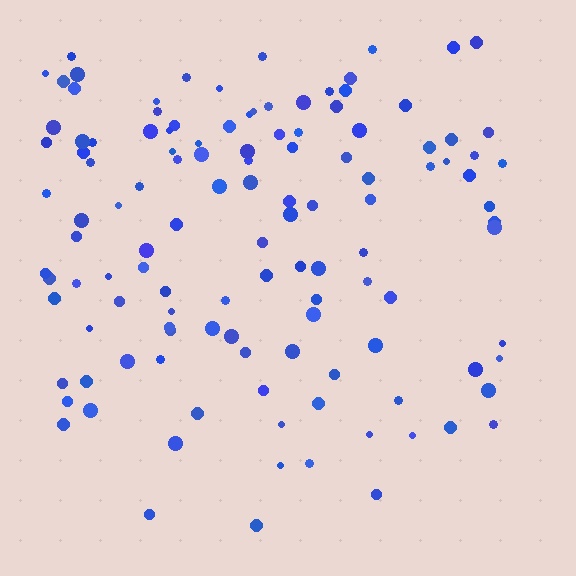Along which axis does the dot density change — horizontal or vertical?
Vertical.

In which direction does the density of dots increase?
From bottom to top, with the top side densest.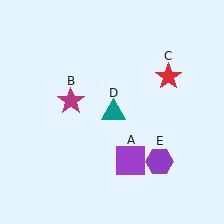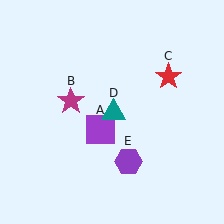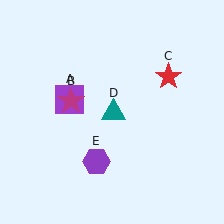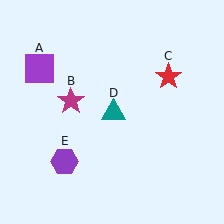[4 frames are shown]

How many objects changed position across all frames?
2 objects changed position: purple square (object A), purple hexagon (object E).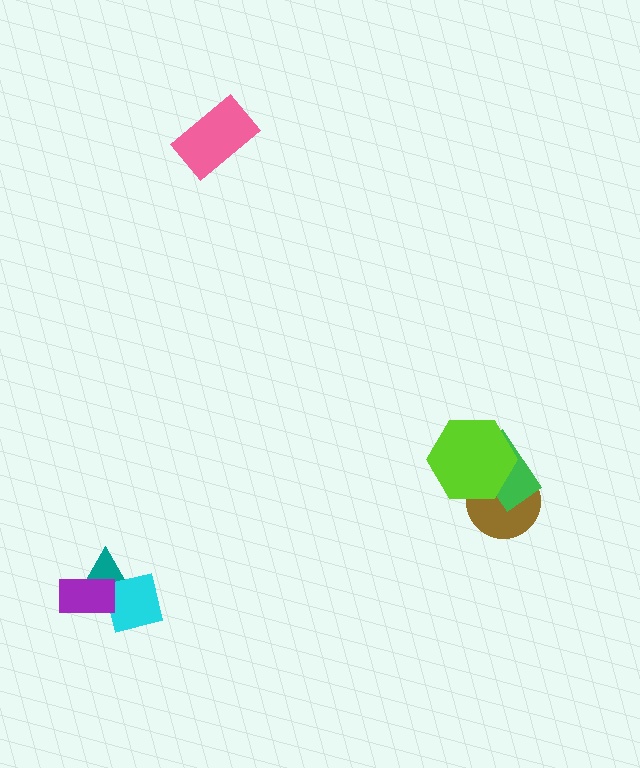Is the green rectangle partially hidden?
Yes, it is partially covered by another shape.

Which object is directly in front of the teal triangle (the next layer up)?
The cyan square is directly in front of the teal triangle.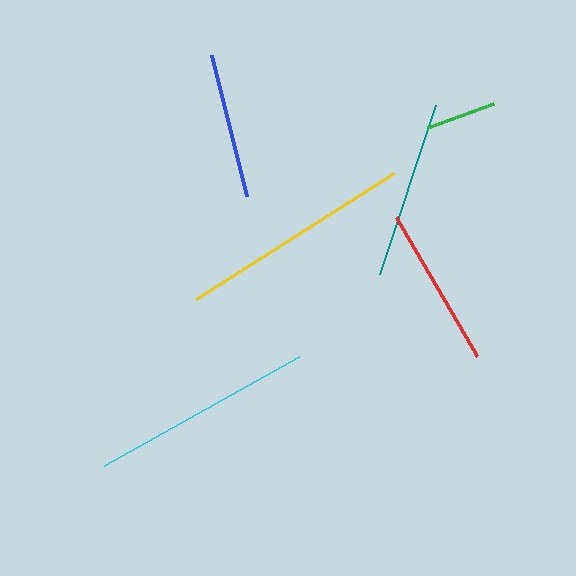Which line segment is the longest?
The yellow line is the longest at approximately 234 pixels.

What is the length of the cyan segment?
The cyan segment is approximately 224 pixels long.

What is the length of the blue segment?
The blue segment is approximately 145 pixels long.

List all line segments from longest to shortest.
From longest to shortest: yellow, cyan, teal, red, blue, green.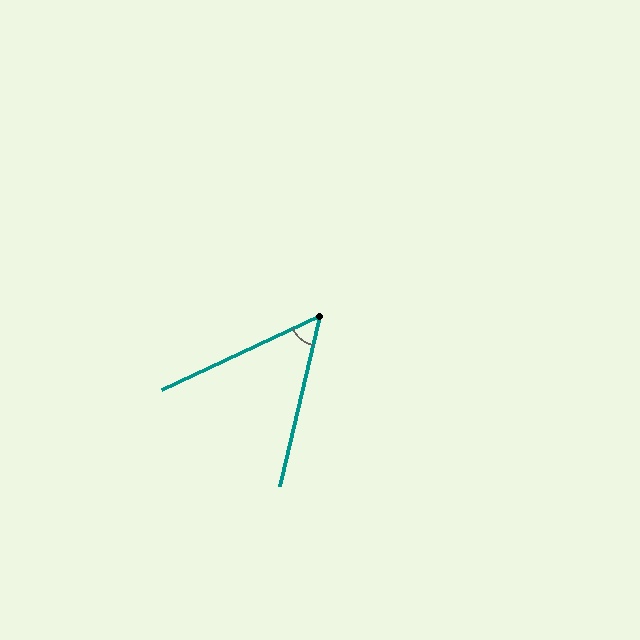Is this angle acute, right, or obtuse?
It is acute.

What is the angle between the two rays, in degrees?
Approximately 51 degrees.